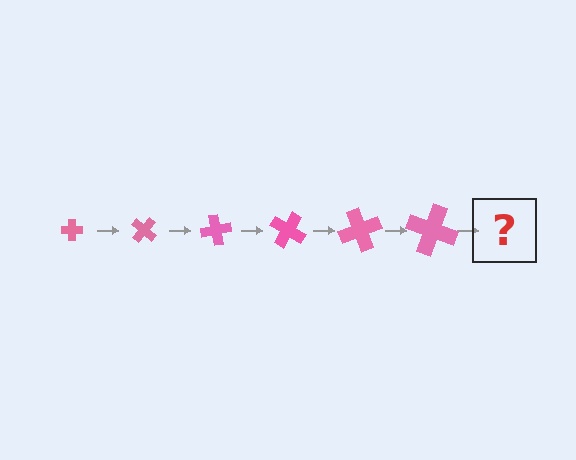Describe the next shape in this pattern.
It should be a cross, larger than the previous one and rotated 240 degrees from the start.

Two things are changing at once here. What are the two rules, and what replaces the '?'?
The two rules are that the cross grows larger each step and it rotates 40 degrees each step. The '?' should be a cross, larger than the previous one and rotated 240 degrees from the start.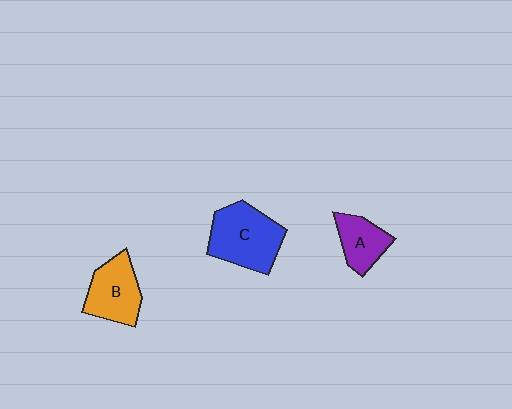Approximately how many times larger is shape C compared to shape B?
Approximately 1.3 times.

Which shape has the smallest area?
Shape A (purple).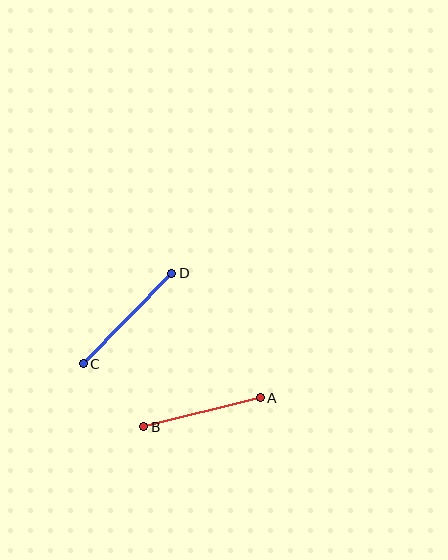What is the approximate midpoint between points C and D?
The midpoint is at approximately (127, 318) pixels.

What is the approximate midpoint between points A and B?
The midpoint is at approximately (202, 412) pixels.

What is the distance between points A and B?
The distance is approximately 120 pixels.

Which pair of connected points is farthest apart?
Points C and D are farthest apart.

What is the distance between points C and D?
The distance is approximately 126 pixels.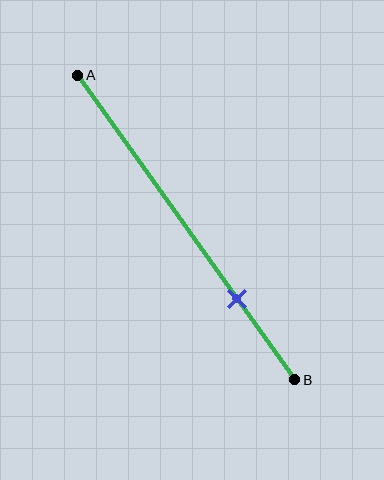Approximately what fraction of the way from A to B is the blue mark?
The blue mark is approximately 75% of the way from A to B.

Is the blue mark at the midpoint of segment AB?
No, the mark is at about 75% from A, not at the 50% midpoint.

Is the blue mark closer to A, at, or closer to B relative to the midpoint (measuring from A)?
The blue mark is closer to point B than the midpoint of segment AB.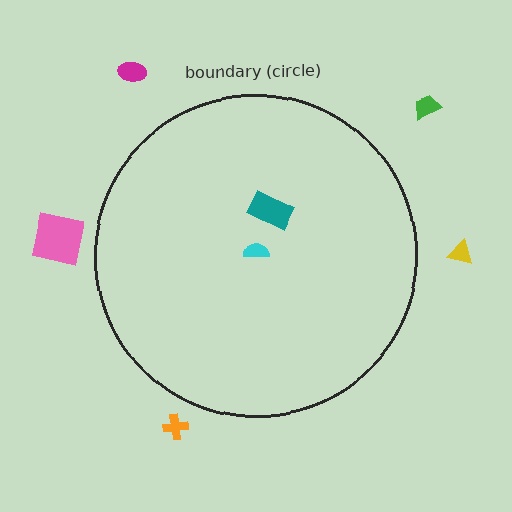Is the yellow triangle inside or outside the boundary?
Outside.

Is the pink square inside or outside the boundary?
Outside.